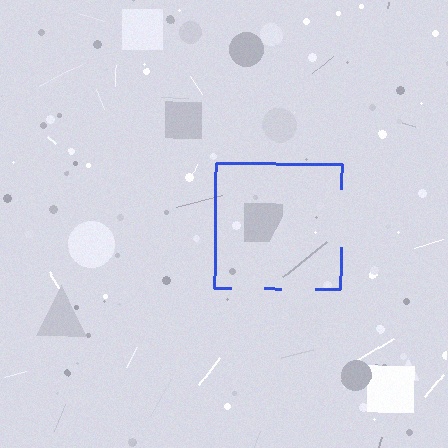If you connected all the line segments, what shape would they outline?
They would outline a square.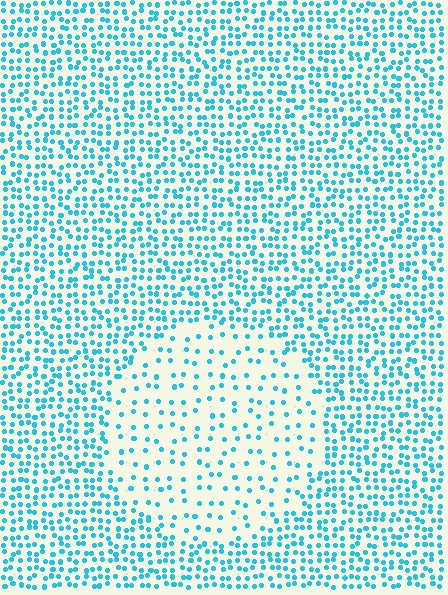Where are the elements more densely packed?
The elements are more densely packed outside the circle boundary.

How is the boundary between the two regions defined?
The boundary is defined by a change in element density (approximately 2.5x ratio). All elements are the same color, size, and shape.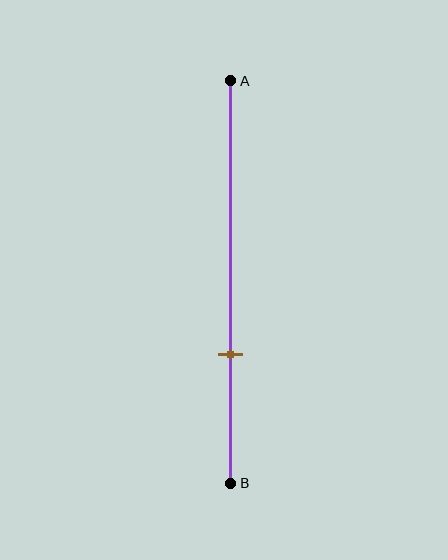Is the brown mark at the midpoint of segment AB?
No, the mark is at about 70% from A, not at the 50% midpoint.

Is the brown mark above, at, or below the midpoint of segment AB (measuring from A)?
The brown mark is below the midpoint of segment AB.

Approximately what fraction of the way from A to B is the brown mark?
The brown mark is approximately 70% of the way from A to B.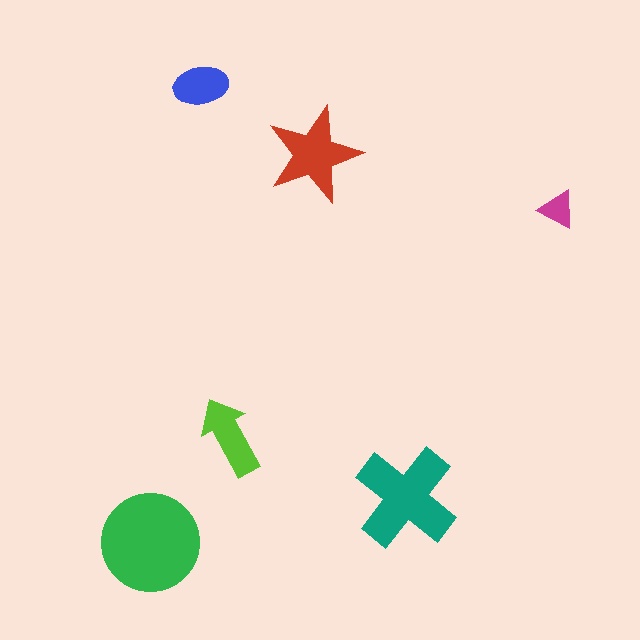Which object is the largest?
The green circle.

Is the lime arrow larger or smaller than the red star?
Smaller.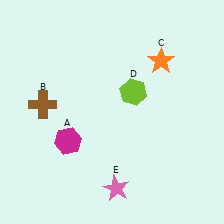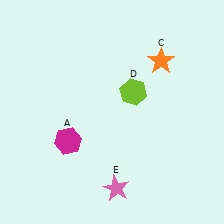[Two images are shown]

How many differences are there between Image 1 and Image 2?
There is 1 difference between the two images.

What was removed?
The brown cross (B) was removed in Image 2.